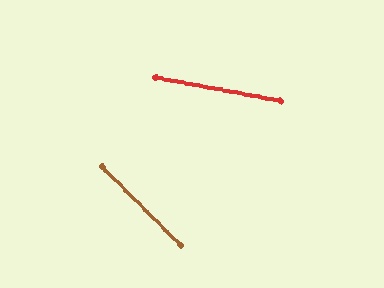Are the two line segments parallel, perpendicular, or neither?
Neither parallel nor perpendicular — they differ by about 34°.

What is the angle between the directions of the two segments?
Approximately 34 degrees.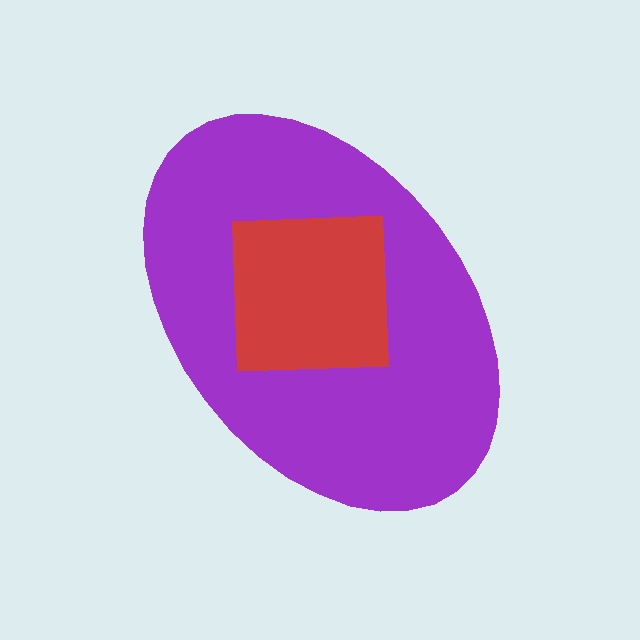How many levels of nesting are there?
2.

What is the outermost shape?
The purple ellipse.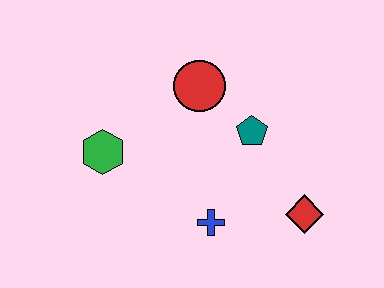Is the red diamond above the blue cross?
Yes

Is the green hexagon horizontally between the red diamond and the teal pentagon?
No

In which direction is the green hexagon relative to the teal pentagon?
The green hexagon is to the left of the teal pentagon.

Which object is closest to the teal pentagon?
The red circle is closest to the teal pentagon.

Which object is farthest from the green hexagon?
The red diamond is farthest from the green hexagon.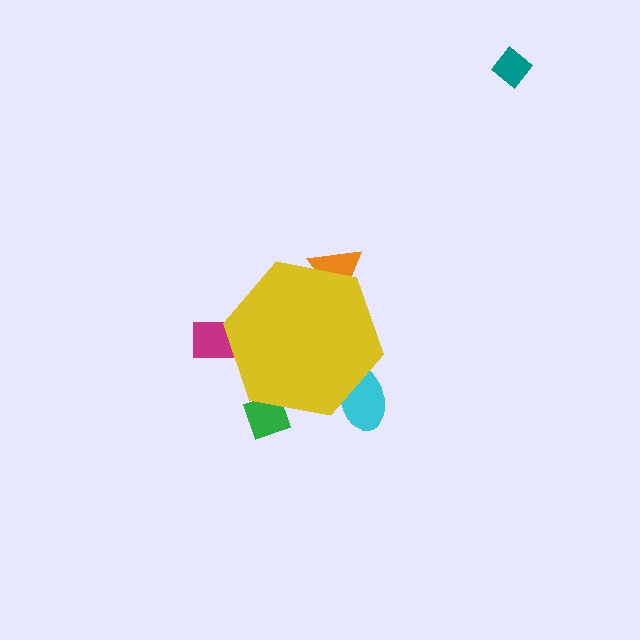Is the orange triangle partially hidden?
Yes, the orange triangle is partially hidden behind the yellow hexagon.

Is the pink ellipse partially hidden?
Yes, the pink ellipse is partially hidden behind the yellow hexagon.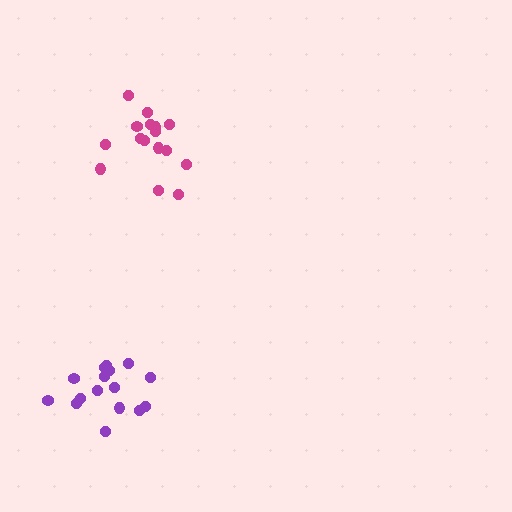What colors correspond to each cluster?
The clusters are colored: purple, magenta.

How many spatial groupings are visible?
There are 2 spatial groupings.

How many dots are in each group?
Group 1: 16 dots, Group 2: 16 dots (32 total).